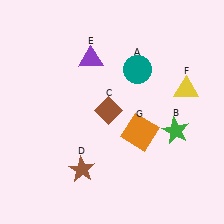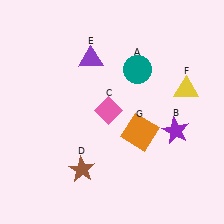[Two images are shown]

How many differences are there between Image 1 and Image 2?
There are 2 differences between the two images.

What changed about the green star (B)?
In Image 1, B is green. In Image 2, it changed to purple.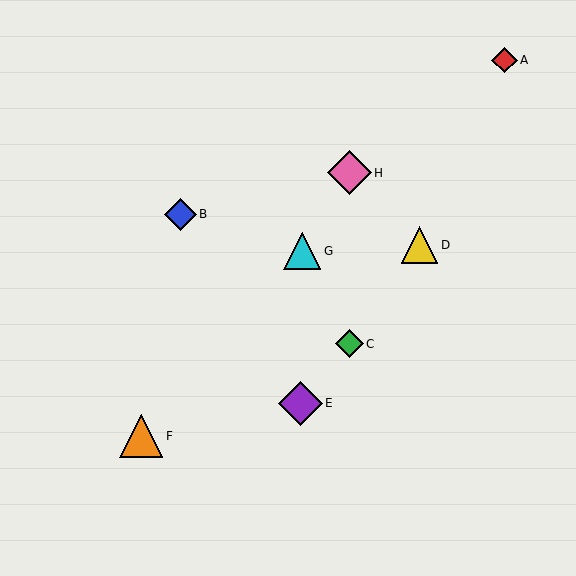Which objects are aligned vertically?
Objects C, H are aligned vertically.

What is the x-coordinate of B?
Object B is at x≈181.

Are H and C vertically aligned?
Yes, both are at x≈350.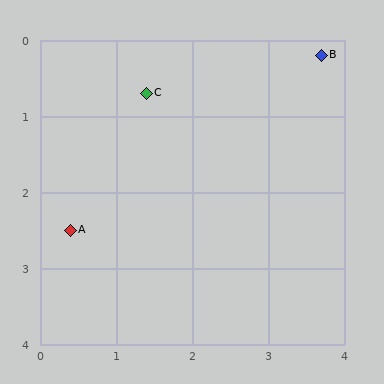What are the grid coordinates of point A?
Point A is at approximately (0.4, 2.5).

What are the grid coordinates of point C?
Point C is at approximately (1.4, 0.7).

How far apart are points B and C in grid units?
Points B and C are about 2.4 grid units apart.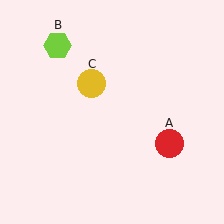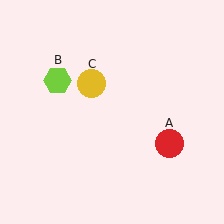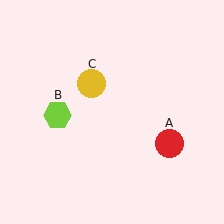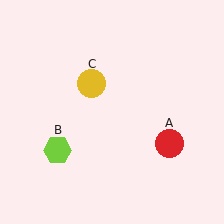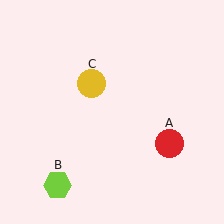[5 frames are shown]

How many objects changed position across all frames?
1 object changed position: lime hexagon (object B).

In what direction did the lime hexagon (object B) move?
The lime hexagon (object B) moved down.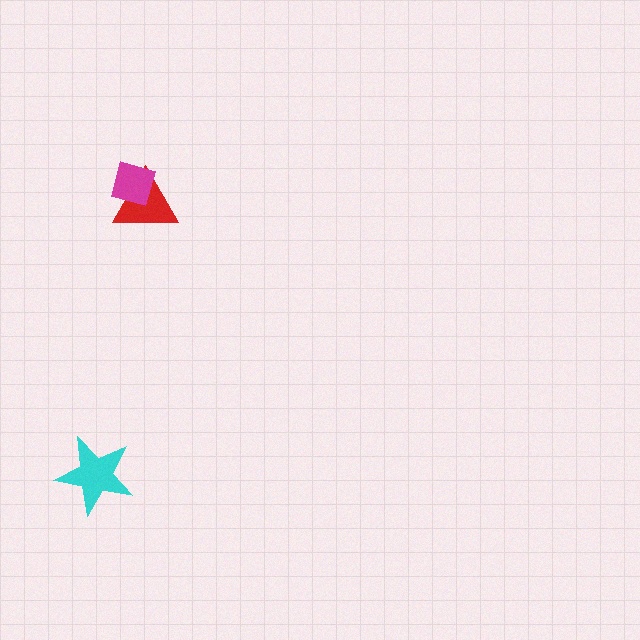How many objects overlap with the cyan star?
0 objects overlap with the cyan star.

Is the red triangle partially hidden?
Yes, it is partially covered by another shape.